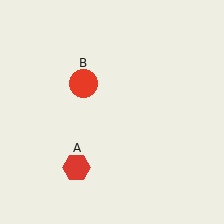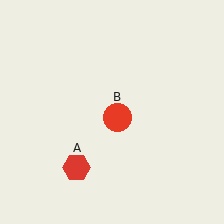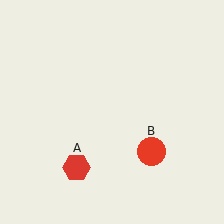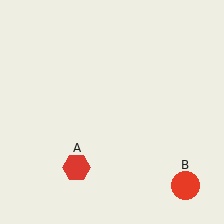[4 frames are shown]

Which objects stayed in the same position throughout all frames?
Red hexagon (object A) remained stationary.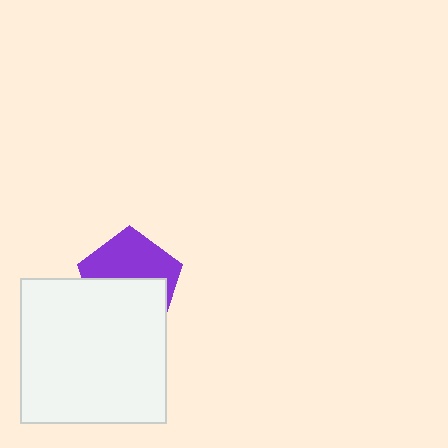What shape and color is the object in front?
The object in front is a white square.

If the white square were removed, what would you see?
You would see the complete purple pentagon.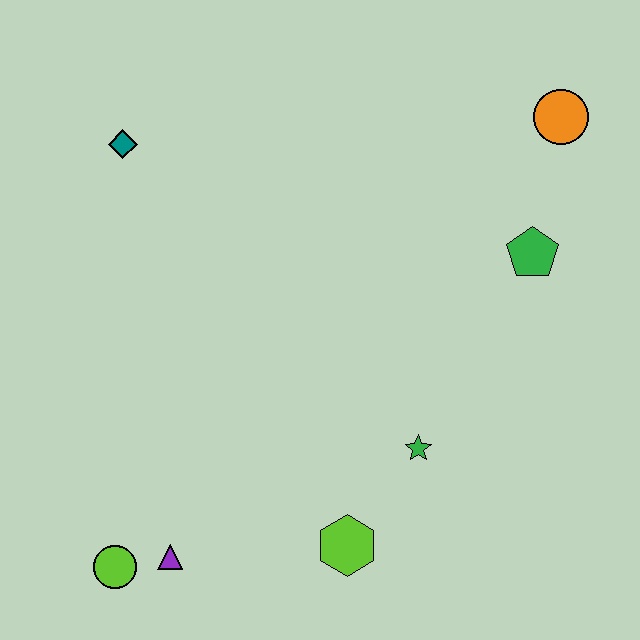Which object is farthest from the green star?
The teal diamond is farthest from the green star.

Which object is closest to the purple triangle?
The lime circle is closest to the purple triangle.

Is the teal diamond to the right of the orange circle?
No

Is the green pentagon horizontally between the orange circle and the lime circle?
Yes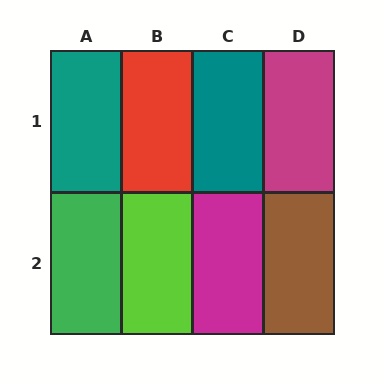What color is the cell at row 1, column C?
Teal.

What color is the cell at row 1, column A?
Teal.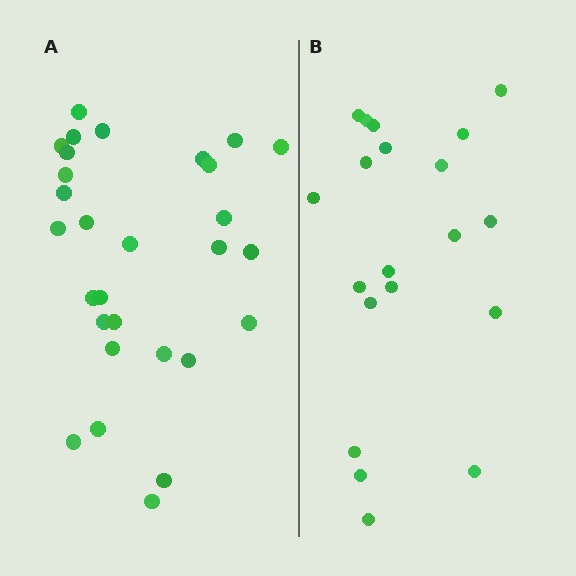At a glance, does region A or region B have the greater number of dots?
Region A (the left region) has more dots.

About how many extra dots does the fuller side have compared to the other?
Region A has roughly 8 or so more dots than region B.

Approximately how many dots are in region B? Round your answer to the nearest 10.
About 20 dots.